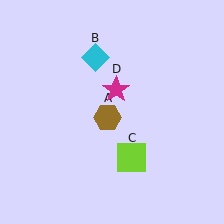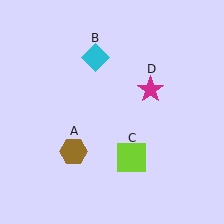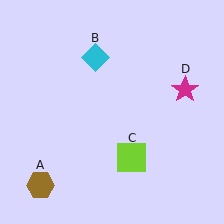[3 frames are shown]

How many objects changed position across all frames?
2 objects changed position: brown hexagon (object A), magenta star (object D).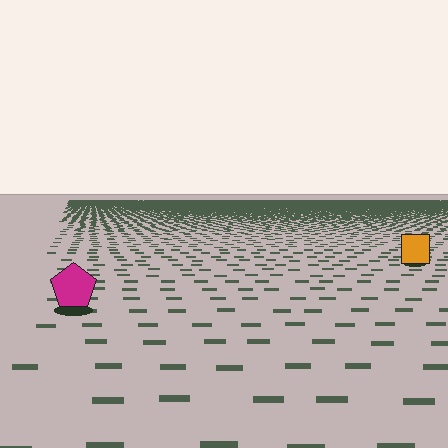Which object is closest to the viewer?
The magenta pentagon is closest. The texture marks near it are larger and more spread out.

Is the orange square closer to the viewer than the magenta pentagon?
No. The magenta pentagon is closer — you can tell from the texture gradient: the ground texture is coarser near it.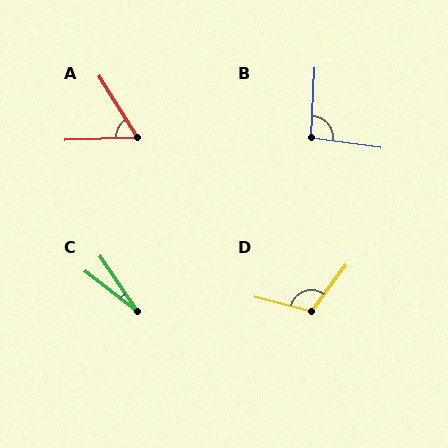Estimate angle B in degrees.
Approximately 95 degrees.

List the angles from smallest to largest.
C (18°), A (60°), B (95°), D (112°).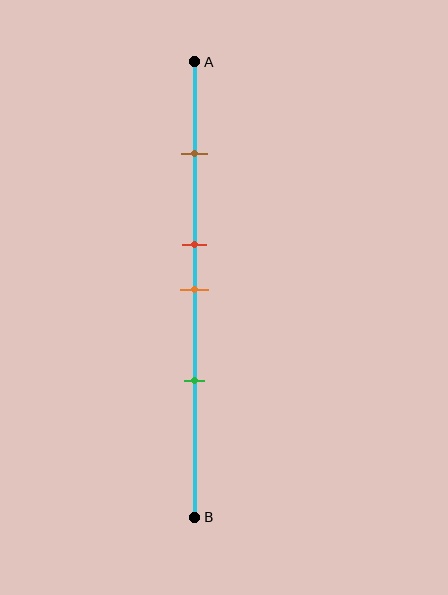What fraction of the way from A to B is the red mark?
The red mark is approximately 40% (0.4) of the way from A to B.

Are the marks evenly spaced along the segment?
No, the marks are not evenly spaced.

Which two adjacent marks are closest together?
The red and orange marks are the closest adjacent pair.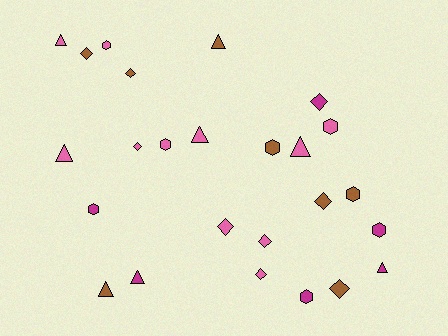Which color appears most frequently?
Pink, with 11 objects.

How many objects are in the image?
There are 25 objects.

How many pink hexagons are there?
There are 3 pink hexagons.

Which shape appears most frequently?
Diamond, with 9 objects.